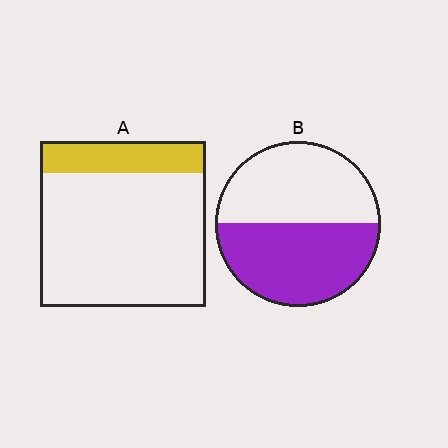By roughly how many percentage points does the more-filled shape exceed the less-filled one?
By roughly 30 percentage points (B over A).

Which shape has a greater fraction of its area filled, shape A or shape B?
Shape B.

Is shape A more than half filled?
No.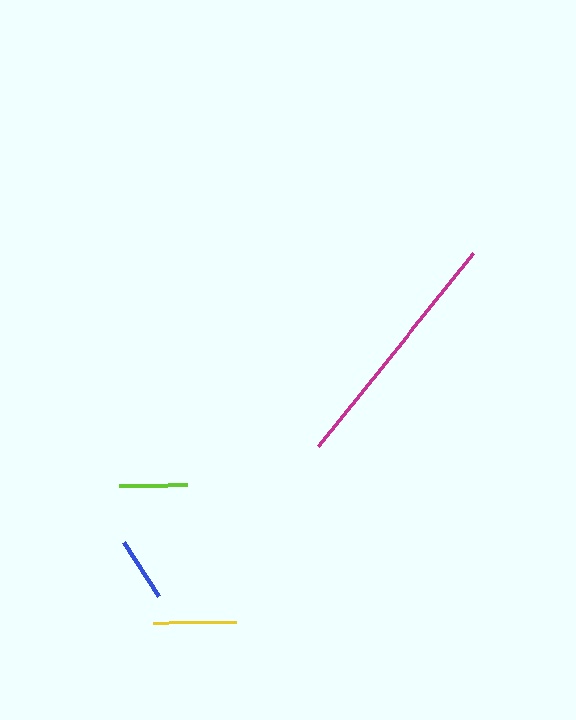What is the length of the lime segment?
The lime segment is approximately 68 pixels long.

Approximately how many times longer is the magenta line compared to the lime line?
The magenta line is approximately 3.6 times the length of the lime line.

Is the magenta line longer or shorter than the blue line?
The magenta line is longer than the blue line.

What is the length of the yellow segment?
The yellow segment is approximately 84 pixels long.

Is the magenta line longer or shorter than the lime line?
The magenta line is longer than the lime line.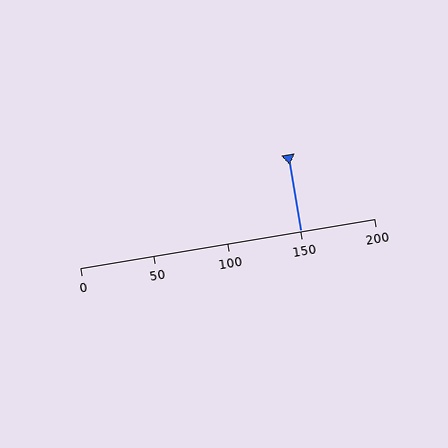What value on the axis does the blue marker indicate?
The marker indicates approximately 150.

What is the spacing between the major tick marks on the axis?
The major ticks are spaced 50 apart.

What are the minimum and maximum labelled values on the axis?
The axis runs from 0 to 200.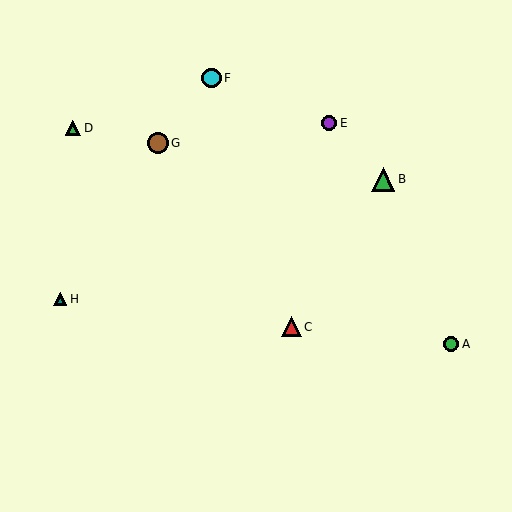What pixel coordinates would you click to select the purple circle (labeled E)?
Click at (329, 123) to select the purple circle E.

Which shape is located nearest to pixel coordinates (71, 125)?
The green triangle (labeled D) at (73, 128) is nearest to that location.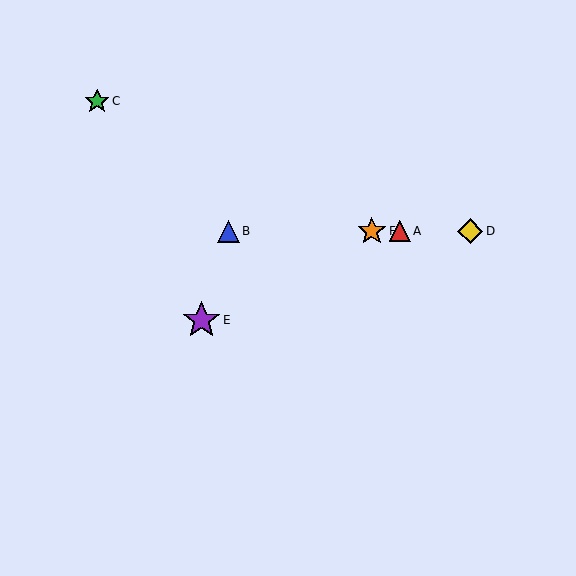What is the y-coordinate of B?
Object B is at y≈231.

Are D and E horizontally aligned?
No, D is at y≈231 and E is at y≈320.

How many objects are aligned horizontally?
4 objects (A, B, D, F) are aligned horizontally.